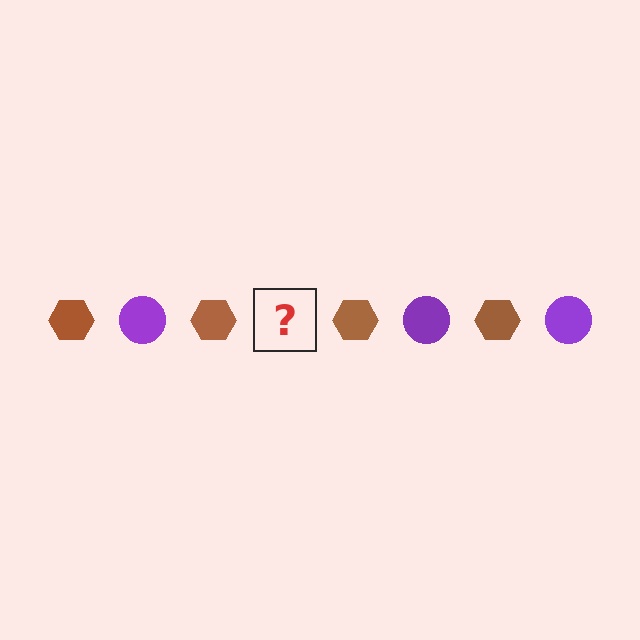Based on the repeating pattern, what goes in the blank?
The blank should be a purple circle.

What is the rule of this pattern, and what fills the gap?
The rule is that the pattern alternates between brown hexagon and purple circle. The gap should be filled with a purple circle.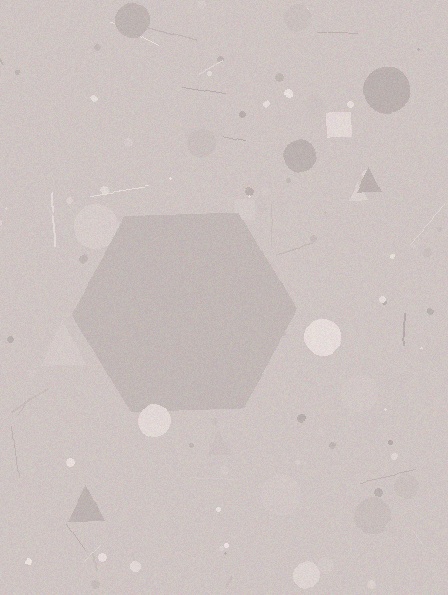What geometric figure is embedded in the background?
A hexagon is embedded in the background.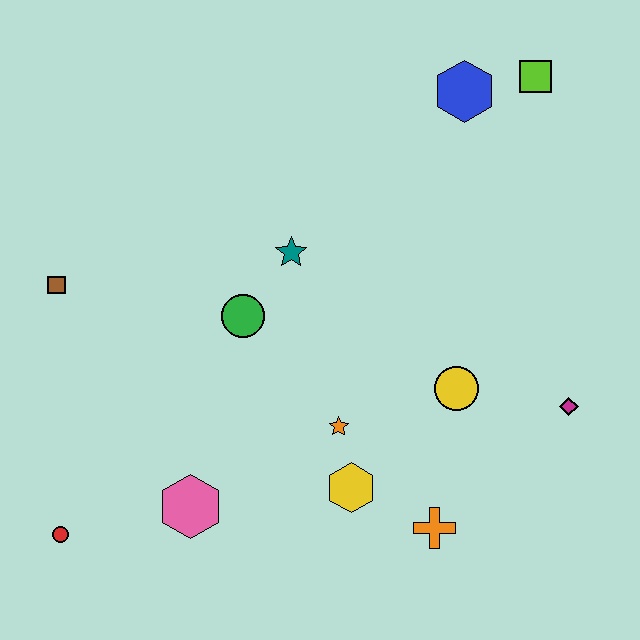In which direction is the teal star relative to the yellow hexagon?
The teal star is above the yellow hexagon.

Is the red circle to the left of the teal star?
Yes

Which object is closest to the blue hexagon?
The lime square is closest to the blue hexagon.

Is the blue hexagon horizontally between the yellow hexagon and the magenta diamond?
Yes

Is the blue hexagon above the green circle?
Yes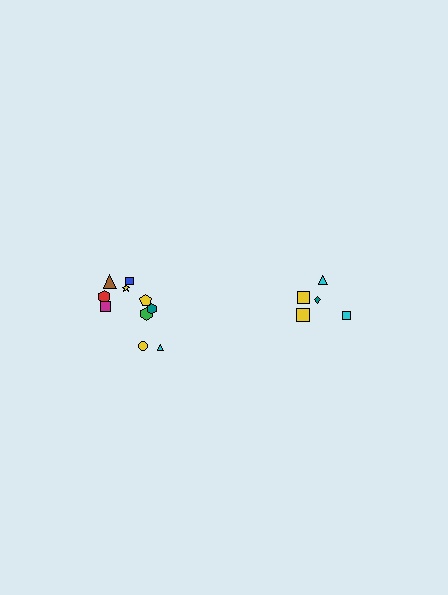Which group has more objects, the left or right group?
The left group.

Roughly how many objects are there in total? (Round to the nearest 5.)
Roughly 15 objects in total.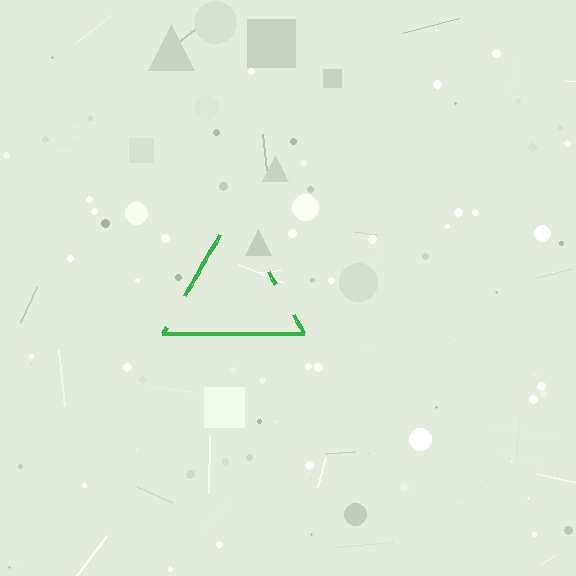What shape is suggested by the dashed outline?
The dashed outline suggests a triangle.